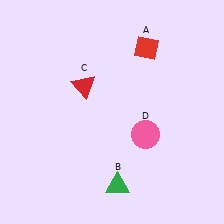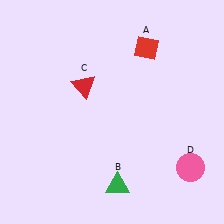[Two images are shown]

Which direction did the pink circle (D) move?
The pink circle (D) moved right.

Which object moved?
The pink circle (D) moved right.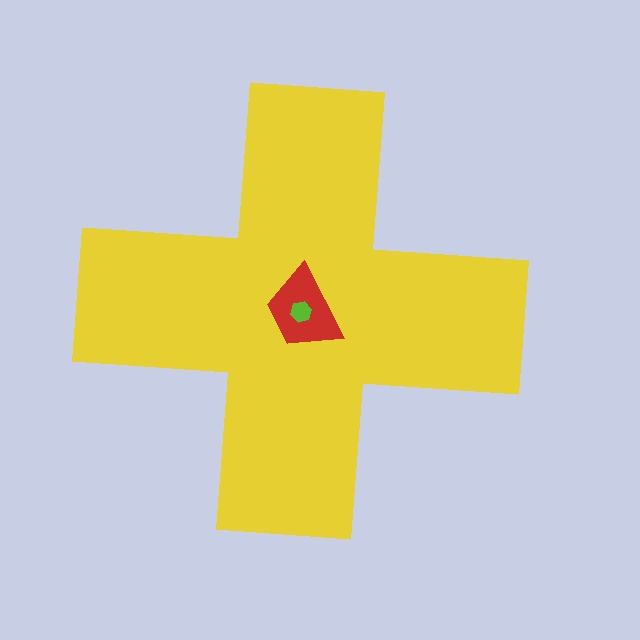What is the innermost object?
The lime hexagon.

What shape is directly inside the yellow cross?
The red trapezoid.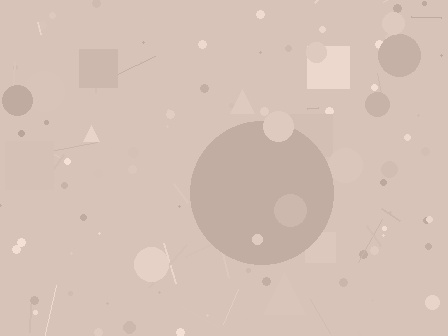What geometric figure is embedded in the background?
A circle is embedded in the background.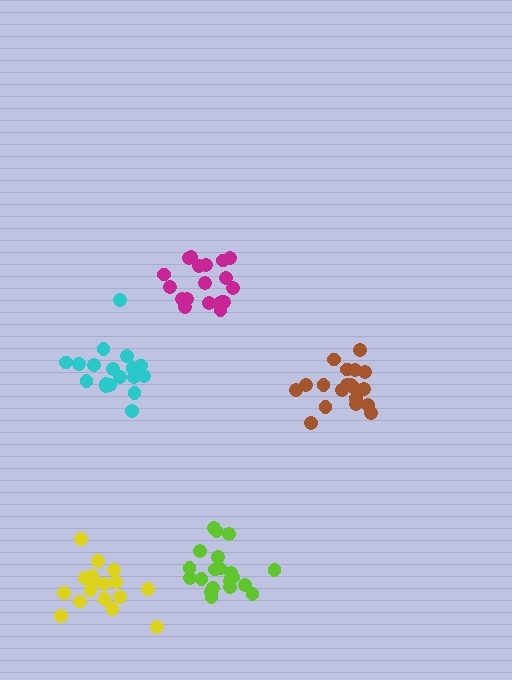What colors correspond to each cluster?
The clusters are colored: brown, yellow, cyan, magenta, lime.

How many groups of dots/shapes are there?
There are 5 groups.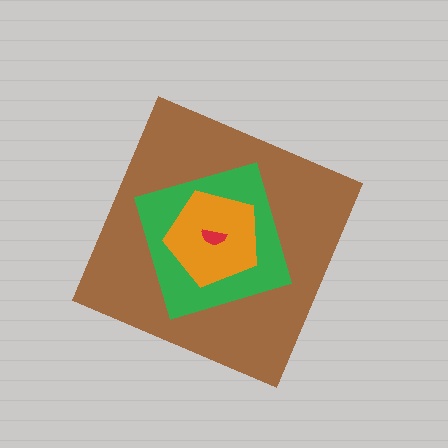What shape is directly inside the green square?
The orange pentagon.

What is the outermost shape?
The brown diamond.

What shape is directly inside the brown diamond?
The green square.